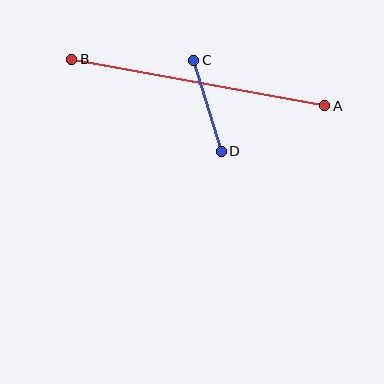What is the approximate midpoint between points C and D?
The midpoint is at approximately (208, 106) pixels.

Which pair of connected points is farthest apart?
Points A and B are farthest apart.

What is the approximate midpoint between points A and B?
The midpoint is at approximately (198, 83) pixels.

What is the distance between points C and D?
The distance is approximately 95 pixels.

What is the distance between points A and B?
The distance is approximately 257 pixels.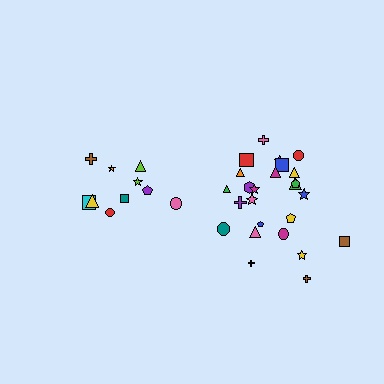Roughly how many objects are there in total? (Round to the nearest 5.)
Roughly 35 objects in total.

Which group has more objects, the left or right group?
The right group.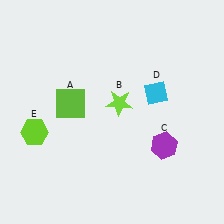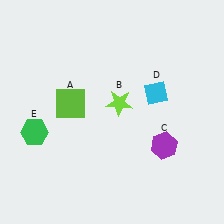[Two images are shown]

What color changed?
The hexagon (E) changed from lime in Image 1 to green in Image 2.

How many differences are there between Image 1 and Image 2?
There is 1 difference between the two images.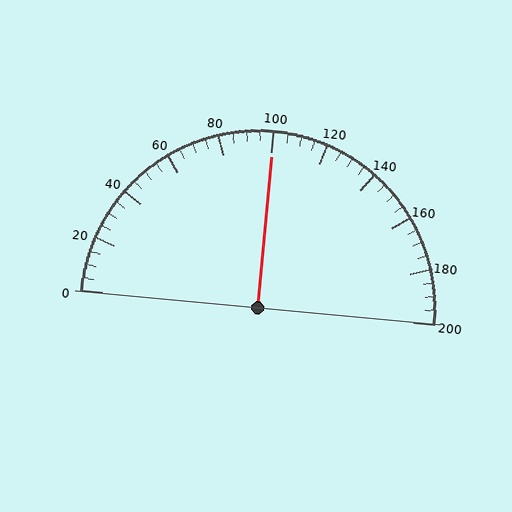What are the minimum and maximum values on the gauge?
The gauge ranges from 0 to 200.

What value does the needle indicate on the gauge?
The needle indicates approximately 100.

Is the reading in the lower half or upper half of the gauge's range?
The reading is in the upper half of the range (0 to 200).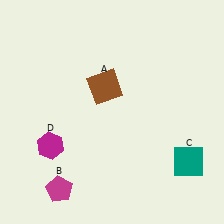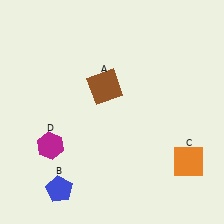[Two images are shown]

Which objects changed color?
B changed from magenta to blue. C changed from teal to orange.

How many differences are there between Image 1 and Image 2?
There are 2 differences between the two images.